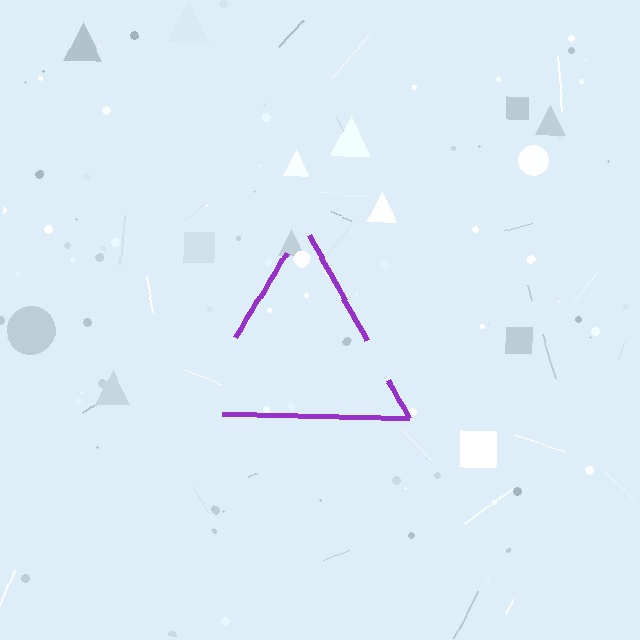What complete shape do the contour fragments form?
The contour fragments form a triangle.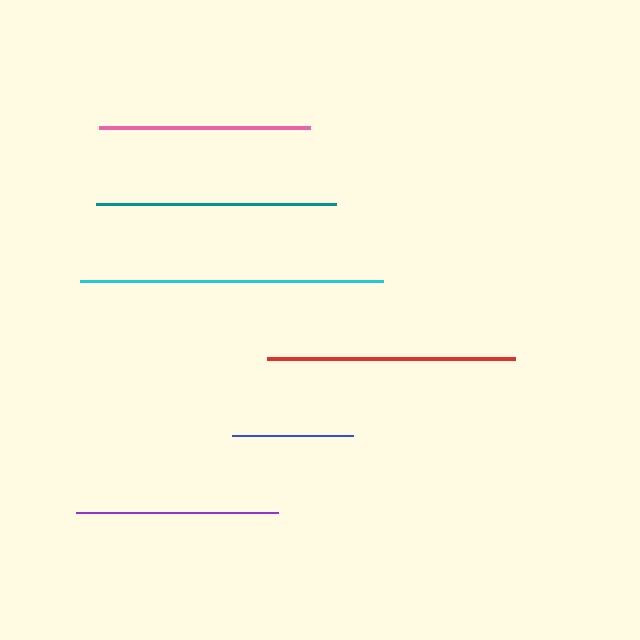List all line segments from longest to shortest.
From longest to shortest: cyan, red, teal, pink, purple, blue.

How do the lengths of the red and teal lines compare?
The red and teal lines are approximately the same length.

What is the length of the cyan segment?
The cyan segment is approximately 303 pixels long.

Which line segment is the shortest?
The blue line is the shortest at approximately 120 pixels.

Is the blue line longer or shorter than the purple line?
The purple line is longer than the blue line.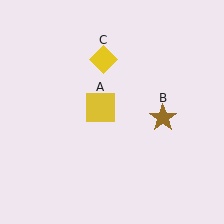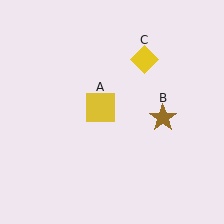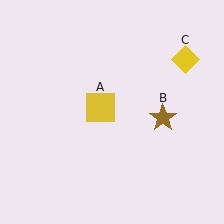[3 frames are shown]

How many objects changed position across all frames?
1 object changed position: yellow diamond (object C).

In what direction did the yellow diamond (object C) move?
The yellow diamond (object C) moved right.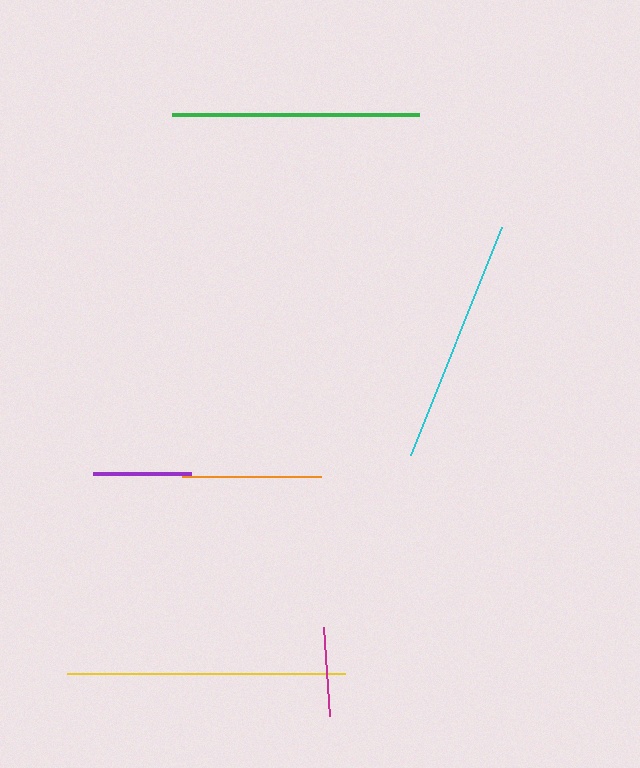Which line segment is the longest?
The yellow line is the longest at approximately 278 pixels.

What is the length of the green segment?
The green segment is approximately 247 pixels long.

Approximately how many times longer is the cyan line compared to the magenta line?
The cyan line is approximately 2.8 times the length of the magenta line.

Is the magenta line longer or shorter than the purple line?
The purple line is longer than the magenta line.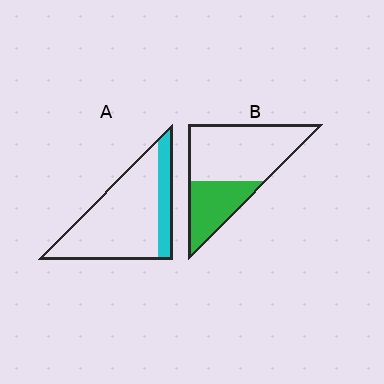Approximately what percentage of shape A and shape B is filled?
A is approximately 20% and B is approximately 35%.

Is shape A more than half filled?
No.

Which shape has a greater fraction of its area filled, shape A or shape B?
Shape B.